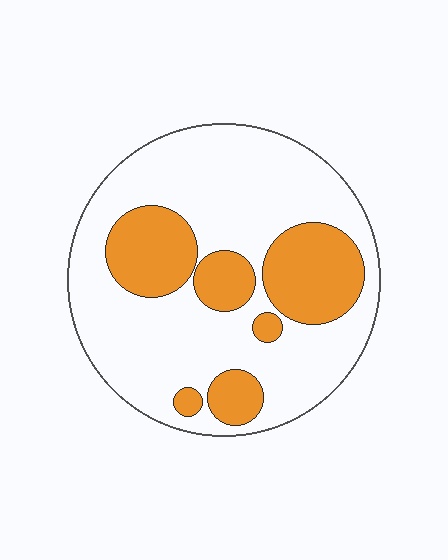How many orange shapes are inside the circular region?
6.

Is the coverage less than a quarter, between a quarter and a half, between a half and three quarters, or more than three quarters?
Between a quarter and a half.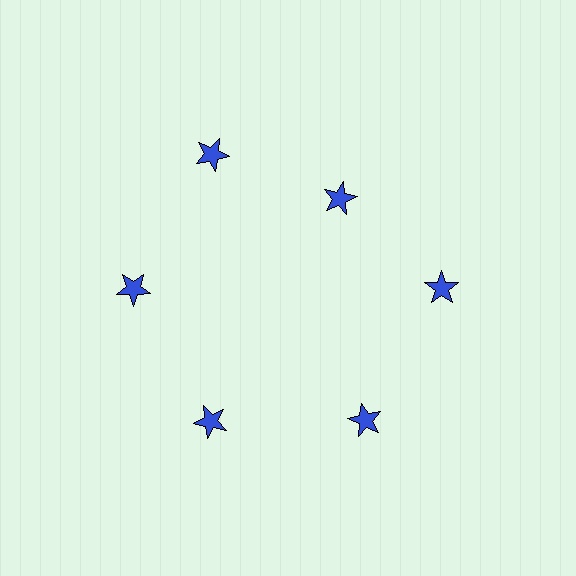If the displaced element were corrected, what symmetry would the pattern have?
It would have 6-fold rotational symmetry — the pattern would map onto itself every 60 degrees.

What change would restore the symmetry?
The symmetry would be restored by moving it outward, back onto the ring so that all 6 stars sit at equal angles and equal distance from the center.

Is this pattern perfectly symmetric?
No. The 6 blue stars are arranged in a ring, but one element near the 1 o'clock position is pulled inward toward the center, breaking the 6-fold rotational symmetry.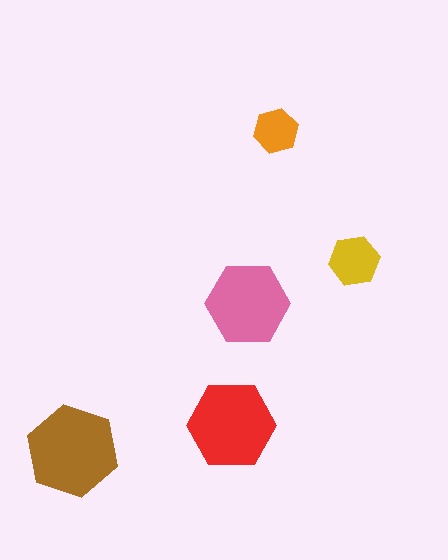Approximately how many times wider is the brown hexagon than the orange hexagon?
About 2 times wider.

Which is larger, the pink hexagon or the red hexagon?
The red one.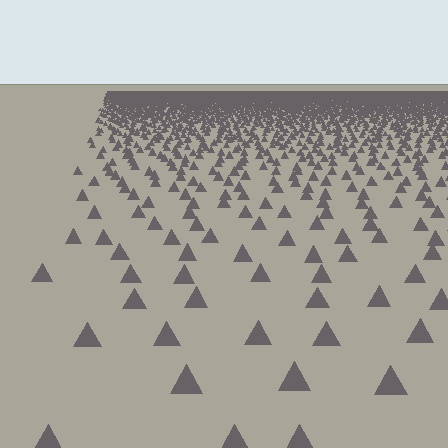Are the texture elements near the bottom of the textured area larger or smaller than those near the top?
Larger. Near the bottom, elements are closer to the viewer and appear at a bigger on-screen size.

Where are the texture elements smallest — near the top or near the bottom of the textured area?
Near the top.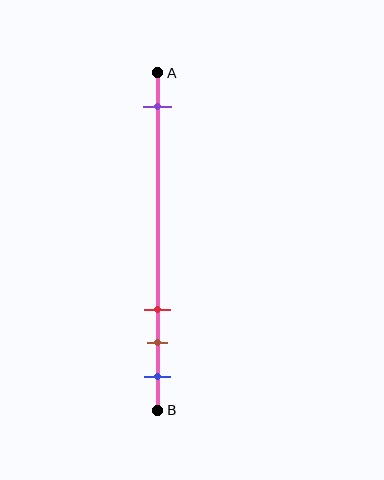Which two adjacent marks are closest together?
The brown and blue marks are the closest adjacent pair.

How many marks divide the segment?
There are 4 marks dividing the segment.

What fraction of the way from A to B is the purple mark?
The purple mark is approximately 10% (0.1) of the way from A to B.